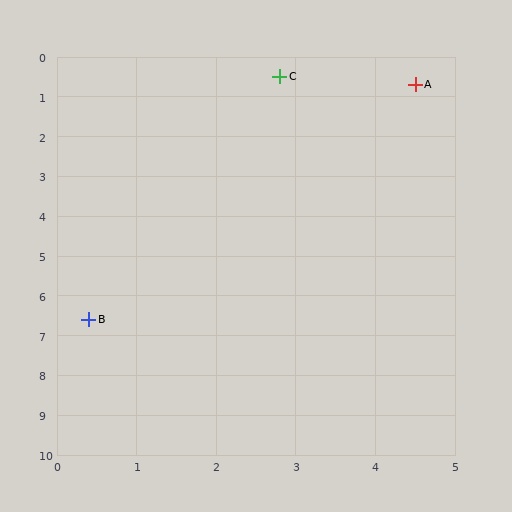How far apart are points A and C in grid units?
Points A and C are about 1.7 grid units apart.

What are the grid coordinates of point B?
Point B is at approximately (0.4, 6.6).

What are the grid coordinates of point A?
Point A is at approximately (4.5, 0.7).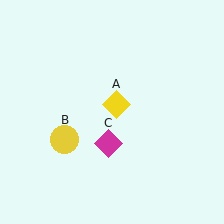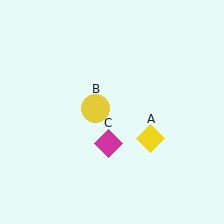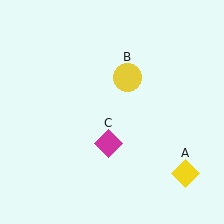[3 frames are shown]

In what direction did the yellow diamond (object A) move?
The yellow diamond (object A) moved down and to the right.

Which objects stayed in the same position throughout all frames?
Magenta diamond (object C) remained stationary.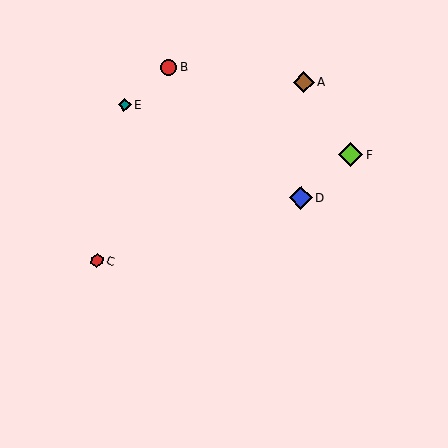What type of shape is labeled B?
Shape B is a red circle.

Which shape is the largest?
The lime diamond (labeled F) is the largest.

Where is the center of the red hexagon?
The center of the red hexagon is at (97, 261).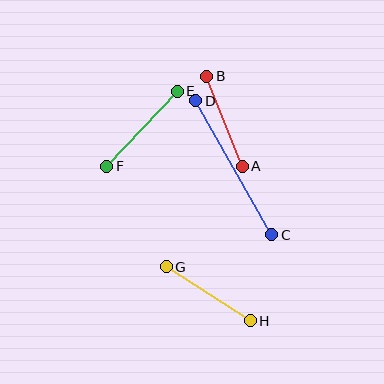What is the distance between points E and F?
The distance is approximately 103 pixels.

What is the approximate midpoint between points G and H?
The midpoint is at approximately (208, 294) pixels.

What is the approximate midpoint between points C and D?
The midpoint is at approximately (234, 168) pixels.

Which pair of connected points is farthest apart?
Points C and D are farthest apart.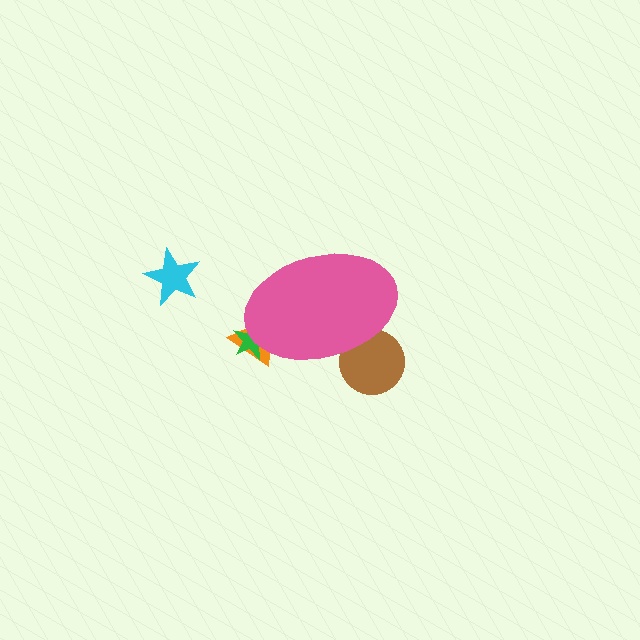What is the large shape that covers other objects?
A pink ellipse.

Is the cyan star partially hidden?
No, the cyan star is fully visible.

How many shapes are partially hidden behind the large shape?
3 shapes are partially hidden.